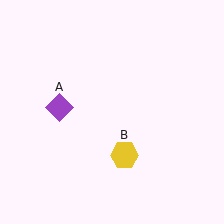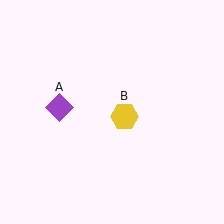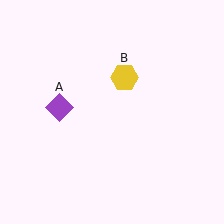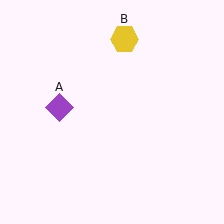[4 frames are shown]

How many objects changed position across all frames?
1 object changed position: yellow hexagon (object B).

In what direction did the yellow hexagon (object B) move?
The yellow hexagon (object B) moved up.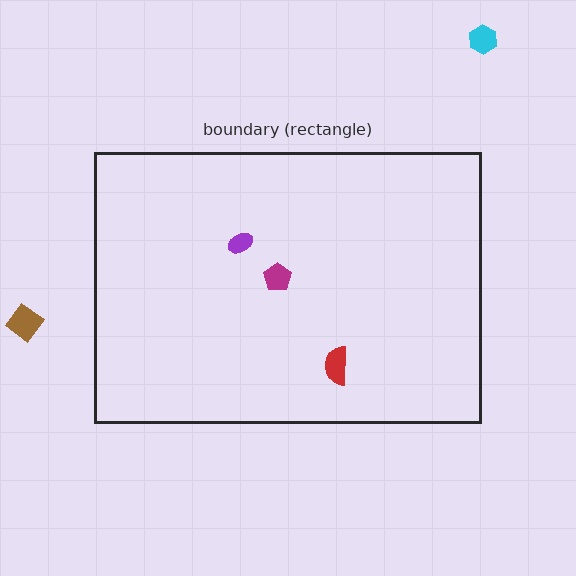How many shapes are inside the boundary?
3 inside, 2 outside.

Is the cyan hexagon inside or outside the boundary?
Outside.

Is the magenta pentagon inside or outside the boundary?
Inside.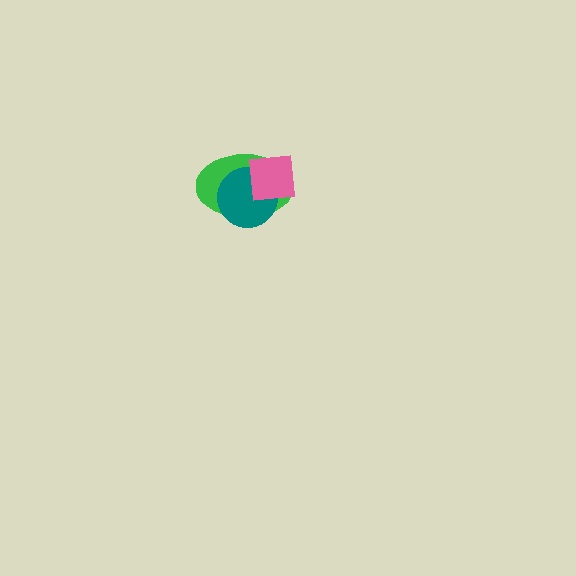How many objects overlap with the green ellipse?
2 objects overlap with the green ellipse.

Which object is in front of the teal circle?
The pink square is in front of the teal circle.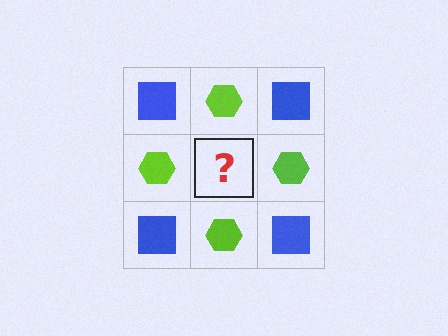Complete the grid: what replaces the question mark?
The question mark should be replaced with a blue square.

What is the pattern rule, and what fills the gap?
The rule is that it alternates blue square and lime hexagon in a checkerboard pattern. The gap should be filled with a blue square.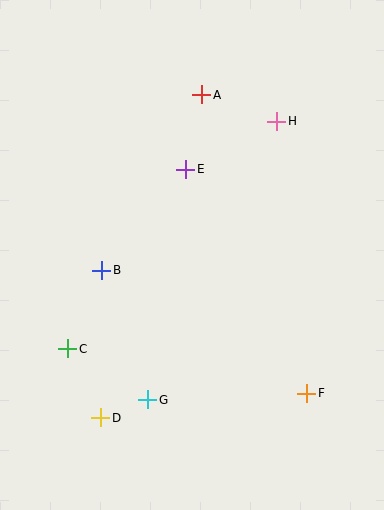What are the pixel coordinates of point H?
Point H is at (277, 121).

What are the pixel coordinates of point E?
Point E is at (186, 169).